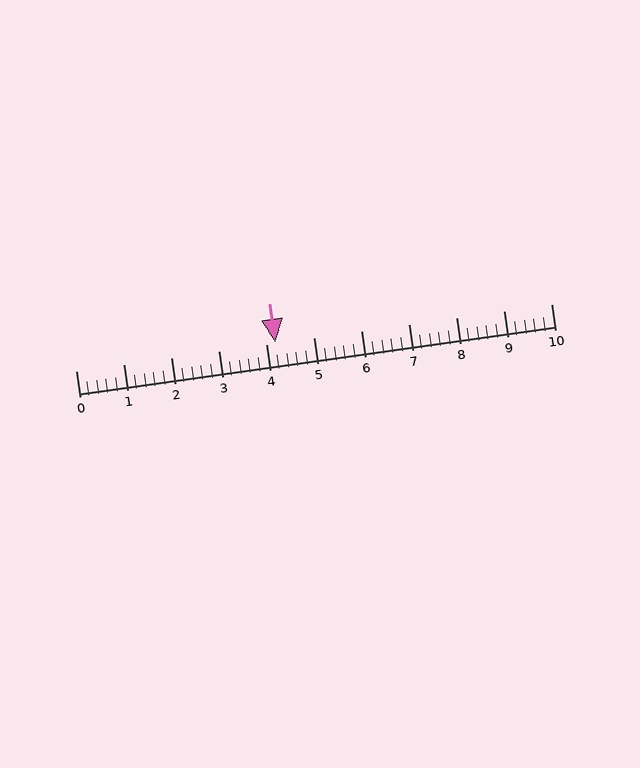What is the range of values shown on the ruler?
The ruler shows values from 0 to 10.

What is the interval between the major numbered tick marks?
The major tick marks are spaced 1 units apart.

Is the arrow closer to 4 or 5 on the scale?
The arrow is closer to 4.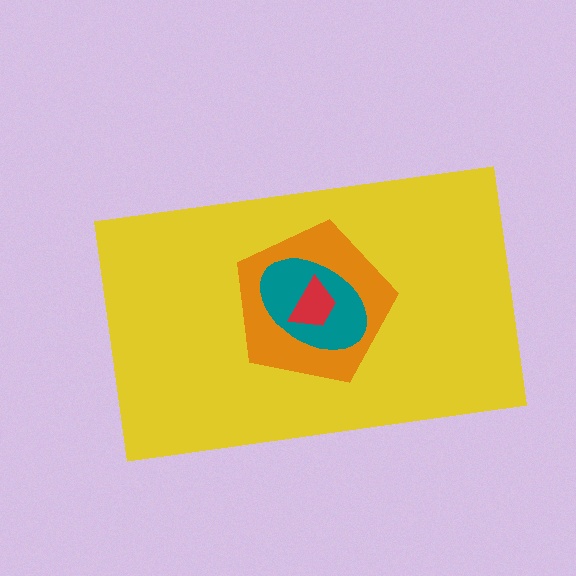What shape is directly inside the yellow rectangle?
The orange pentagon.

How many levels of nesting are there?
4.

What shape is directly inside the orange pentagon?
The teal ellipse.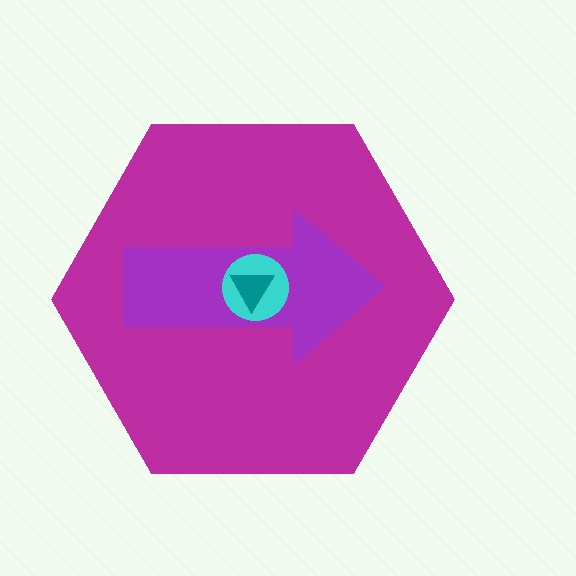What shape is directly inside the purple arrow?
The cyan circle.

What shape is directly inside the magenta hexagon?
The purple arrow.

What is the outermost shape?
The magenta hexagon.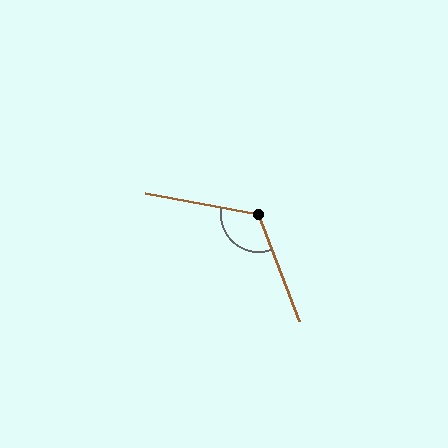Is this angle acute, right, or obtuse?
It is obtuse.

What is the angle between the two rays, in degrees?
Approximately 122 degrees.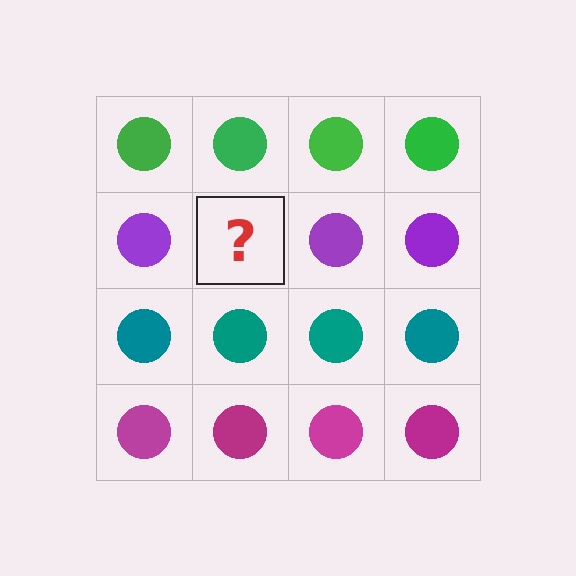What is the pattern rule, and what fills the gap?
The rule is that each row has a consistent color. The gap should be filled with a purple circle.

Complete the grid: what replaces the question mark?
The question mark should be replaced with a purple circle.